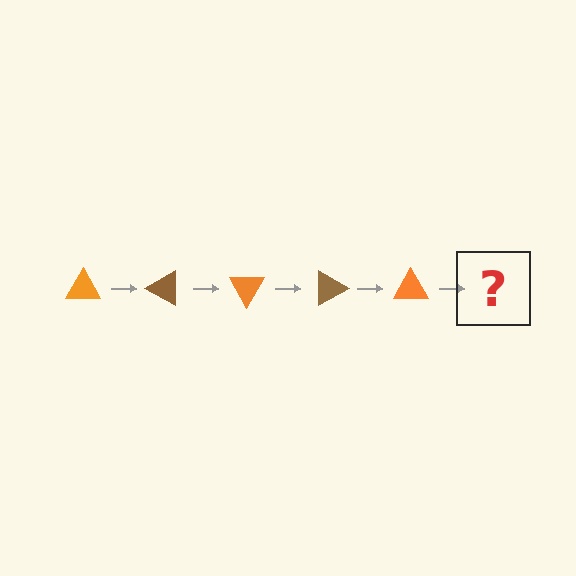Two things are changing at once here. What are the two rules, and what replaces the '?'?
The two rules are that it rotates 30 degrees each step and the color cycles through orange and brown. The '?' should be a brown triangle, rotated 150 degrees from the start.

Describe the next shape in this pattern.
It should be a brown triangle, rotated 150 degrees from the start.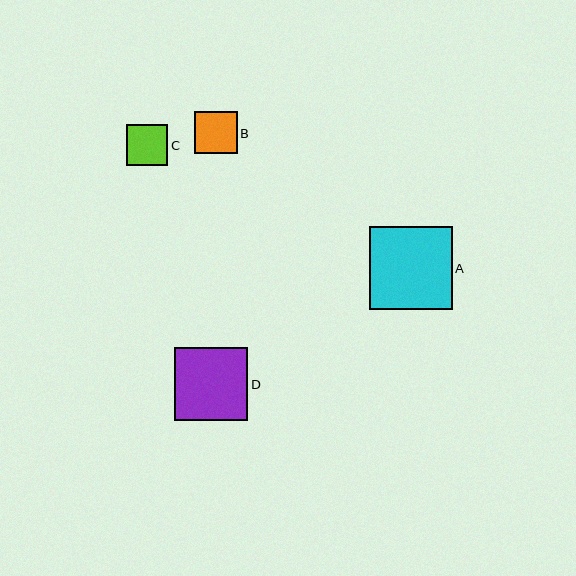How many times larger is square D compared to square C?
Square D is approximately 1.8 times the size of square C.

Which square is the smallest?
Square C is the smallest with a size of approximately 42 pixels.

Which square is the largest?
Square A is the largest with a size of approximately 83 pixels.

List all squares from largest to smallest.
From largest to smallest: A, D, B, C.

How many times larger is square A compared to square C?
Square A is approximately 2.0 times the size of square C.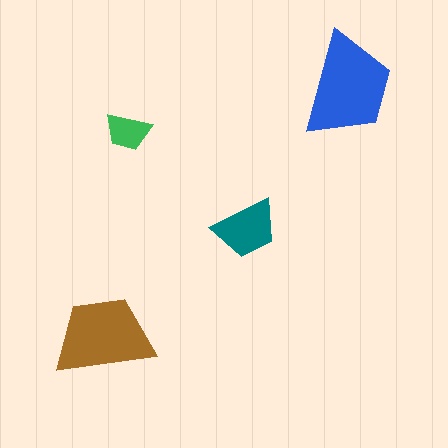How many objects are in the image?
There are 4 objects in the image.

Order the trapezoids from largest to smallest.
the blue one, the brown one, the teal one, the green one.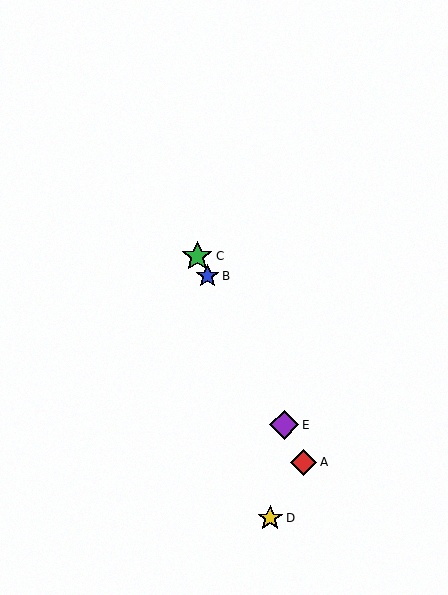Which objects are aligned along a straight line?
Objects A, B, C, E are aligned along a straight line.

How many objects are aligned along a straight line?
4 objects (A, B, C, E) are aligned along a straight line.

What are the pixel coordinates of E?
Object E is at (284, 425).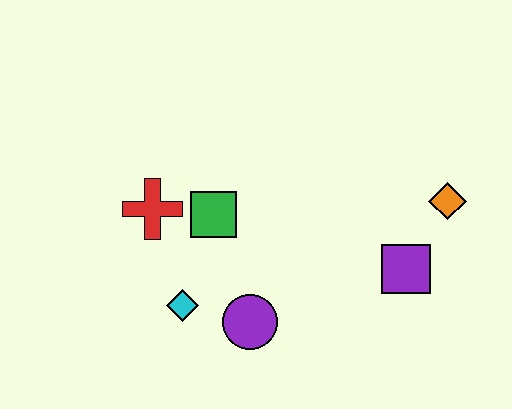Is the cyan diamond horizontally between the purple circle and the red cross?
Yes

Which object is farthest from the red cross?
The orange diamond is farthest from the red cross.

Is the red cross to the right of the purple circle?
No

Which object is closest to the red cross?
The green square is closest to the red cross.